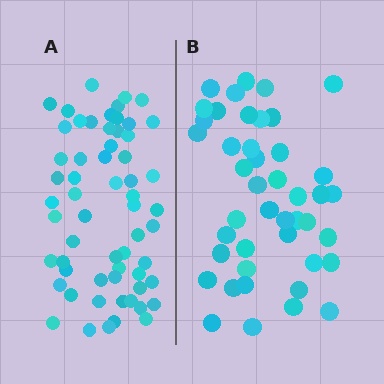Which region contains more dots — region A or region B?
Region A (the left region) has more dots.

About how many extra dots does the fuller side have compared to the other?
Region A has approximately 15 more dots than region B.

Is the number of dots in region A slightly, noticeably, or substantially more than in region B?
Region A has noticeably more, but not dramatically so. The ratio is roughly 1.4 to 1.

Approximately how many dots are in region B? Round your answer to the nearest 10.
About 40 dots. (The exact count is 44, which rounds to 40.)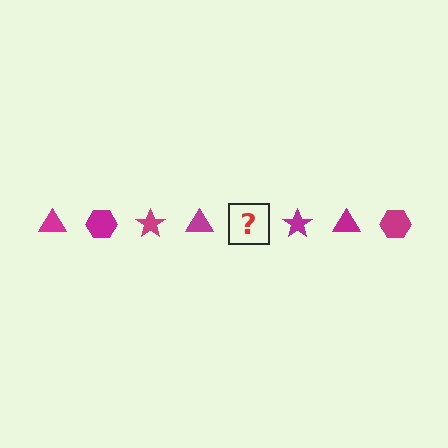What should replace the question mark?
The question mark should be replaced with a magenta hexagon.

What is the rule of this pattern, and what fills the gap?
The rule is that the pattern cycles through triangle, hexagon, star shapes in magenta. The gap should be filled with a magenta hexagon.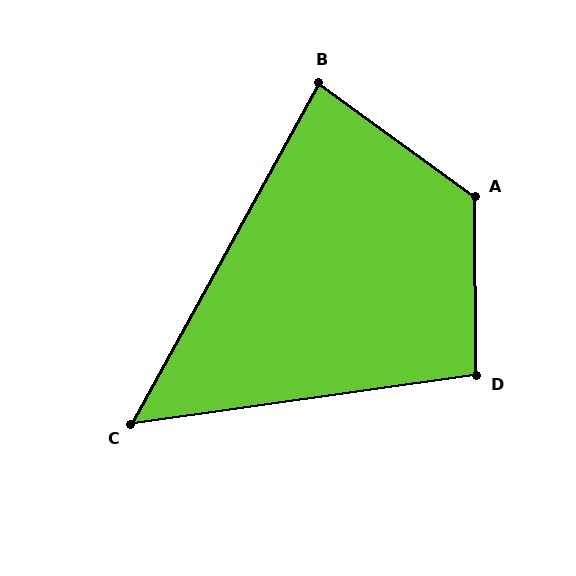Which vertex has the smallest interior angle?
C, at approximately 53 degrees.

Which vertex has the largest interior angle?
A, at approximately 127 degrees.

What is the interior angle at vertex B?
Approximately 83 degrees (acute).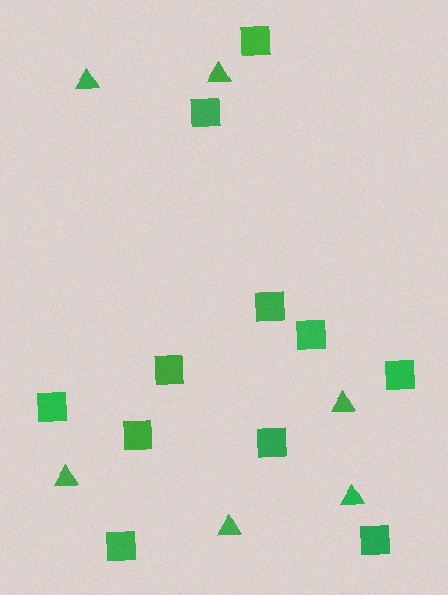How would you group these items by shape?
There are 2 groups: one group of squares (11) and one group of triangles (6).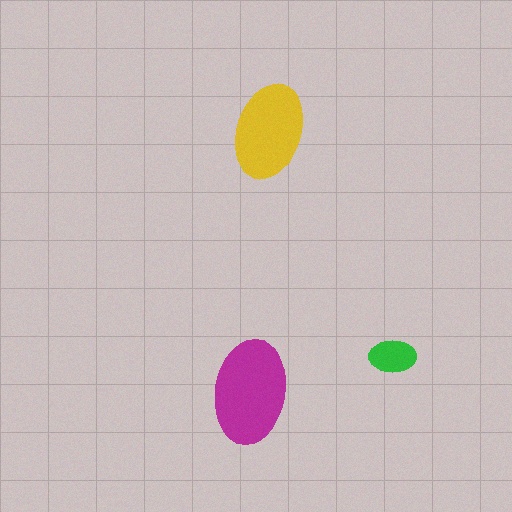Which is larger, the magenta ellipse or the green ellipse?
The magenta one.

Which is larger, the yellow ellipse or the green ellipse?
The yellow one.